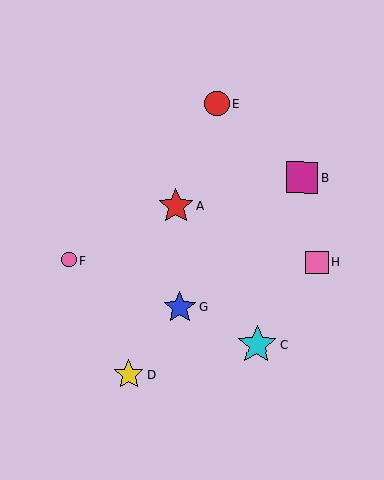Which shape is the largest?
The cyan star (labeled C) is the largest.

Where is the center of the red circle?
The center of the red circle is at (217, 104).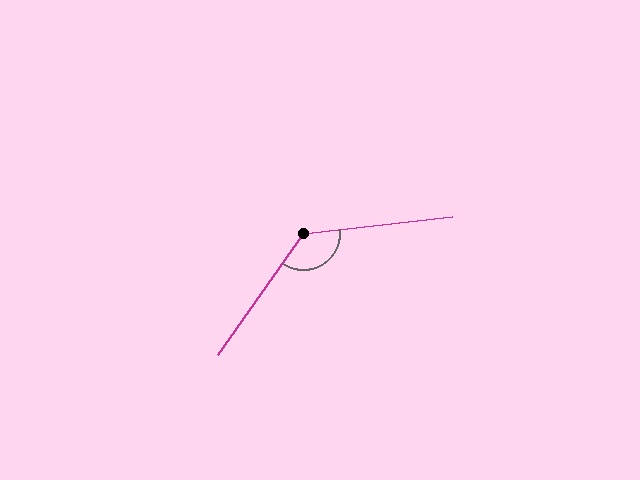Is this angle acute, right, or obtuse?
It is obtuse.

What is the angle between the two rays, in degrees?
Approximately 131 degrees.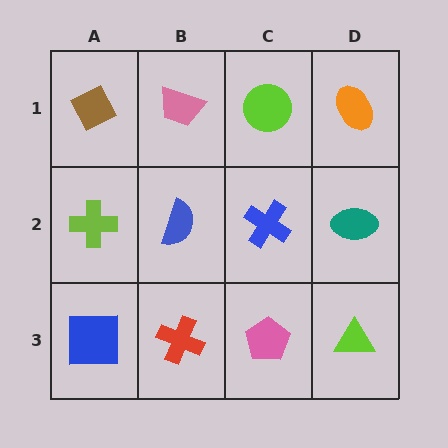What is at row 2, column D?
A teal ellipse.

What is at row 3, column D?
A lime triangle.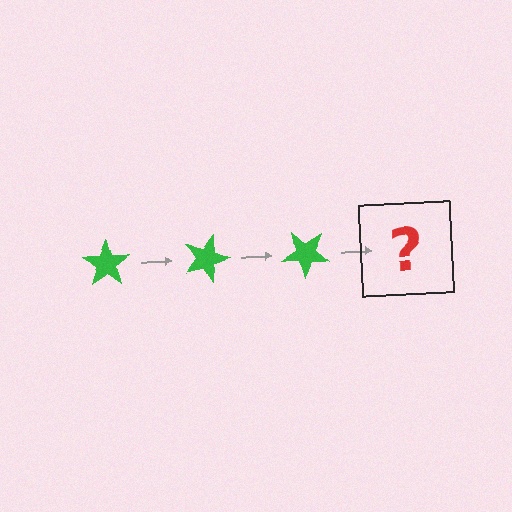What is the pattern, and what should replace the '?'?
The pattern is that the star rotates 20 degrees each step. The '?' should be a green star rotated 60 degrees.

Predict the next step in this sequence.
The next step is a green star rotated 60 degrees.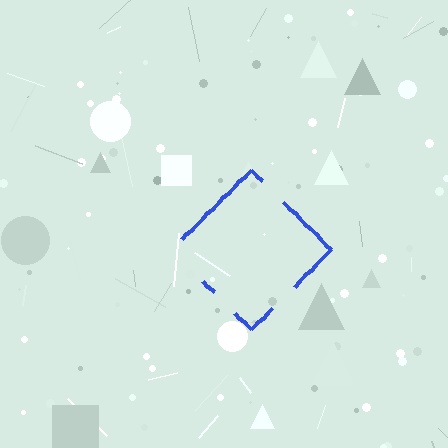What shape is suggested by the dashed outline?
The dashed outline suggests a diamond.